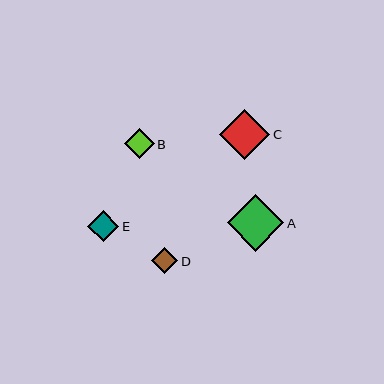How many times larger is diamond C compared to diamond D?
Diamond C is approximately 1.9 times the size of diamond D.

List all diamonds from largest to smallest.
From largest to smallest: A, C, E, B, D.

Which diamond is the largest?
Diamond A is the largest with a size of approximately 57 pixels.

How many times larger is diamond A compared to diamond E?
Diamond A is approximately 1.8 times the size of diamond E.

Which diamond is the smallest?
Diamond D is the smallest with a size of approximately 26 pixels.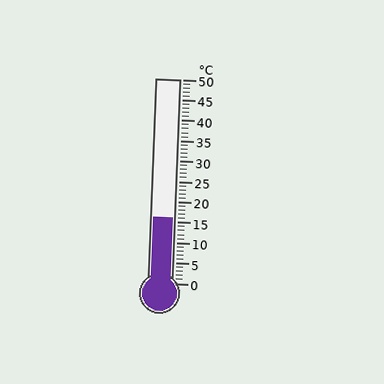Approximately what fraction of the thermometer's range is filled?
The thermometer is filled to approximately 30% of its range.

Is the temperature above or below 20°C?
The temperature is below 20°C.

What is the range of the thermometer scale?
The thermometer scale ranges from 0°C to 50°C.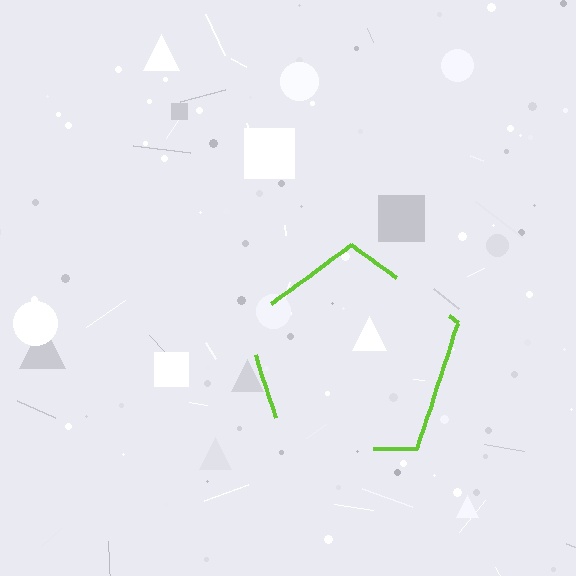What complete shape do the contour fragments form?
The contour fragments form a pentagon.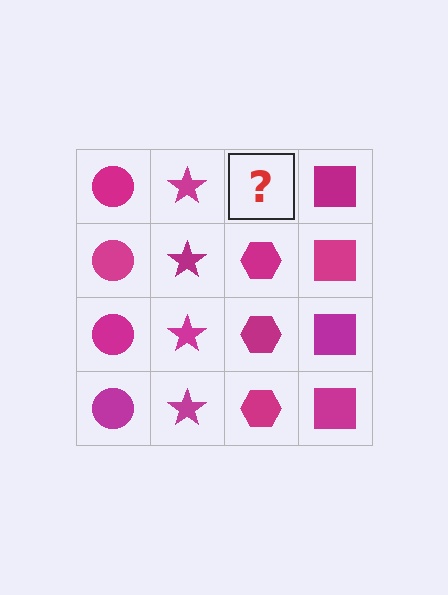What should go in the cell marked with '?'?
The missing cell should contain a magenta hexagon.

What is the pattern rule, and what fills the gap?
The rule is that each column has a consistent shape. The gap should be filled with a magenta hexagon.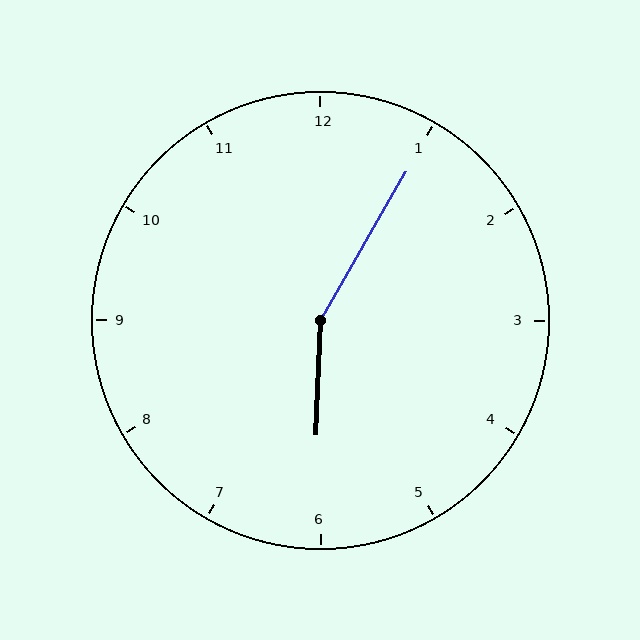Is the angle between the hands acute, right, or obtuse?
It is obtuse.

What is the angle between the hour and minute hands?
Approximately 152 degrees.